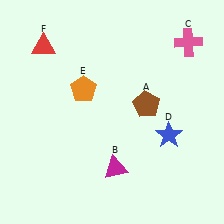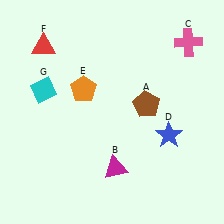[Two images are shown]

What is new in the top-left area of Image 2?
A cyan diamond (G) was added in the top-left area of Image 2.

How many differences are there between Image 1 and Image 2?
There is 1 difference between the two images.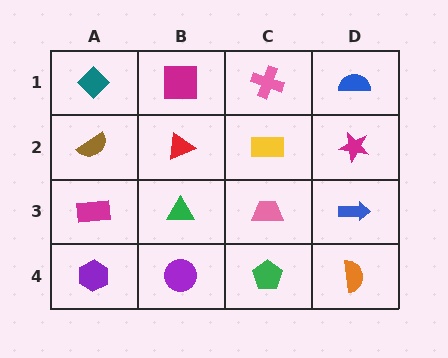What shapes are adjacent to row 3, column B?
A red triangle (row 2, column B), a purple circle (row 4, column B), a magenta rectangle (row 3, column A), a pink trapezoid (row 3, column C).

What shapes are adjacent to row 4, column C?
A pink trapezoid (row 3, column C), a purple circle (row 4, column B), an orange semicircle (row 4, column D).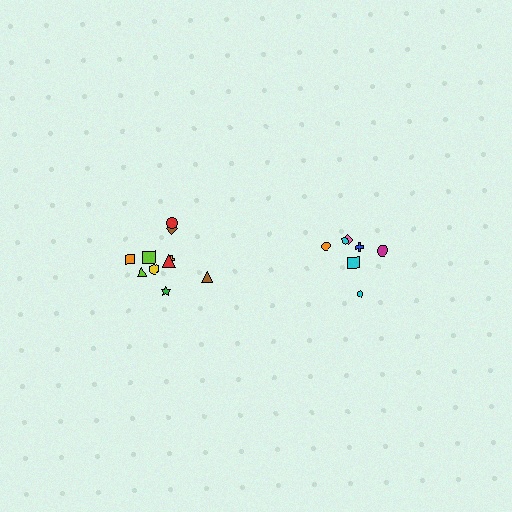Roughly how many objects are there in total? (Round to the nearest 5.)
Roughly 15 objects in total.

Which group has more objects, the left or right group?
The left group.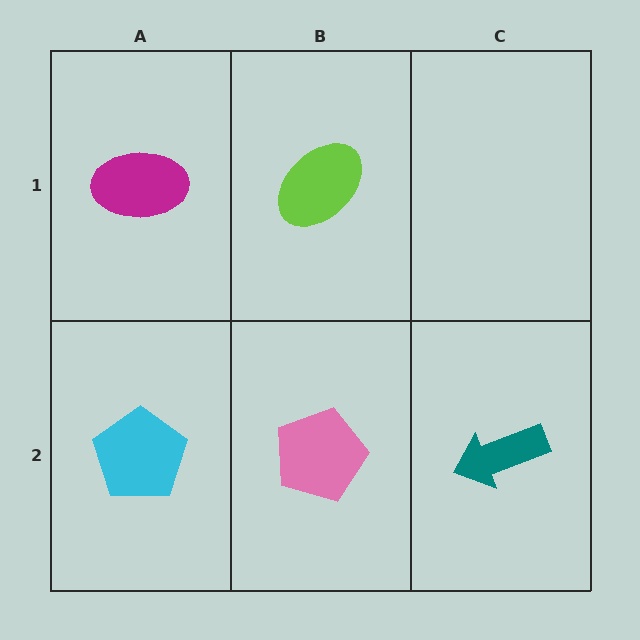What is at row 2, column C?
A teal arrow.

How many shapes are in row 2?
3 shapes.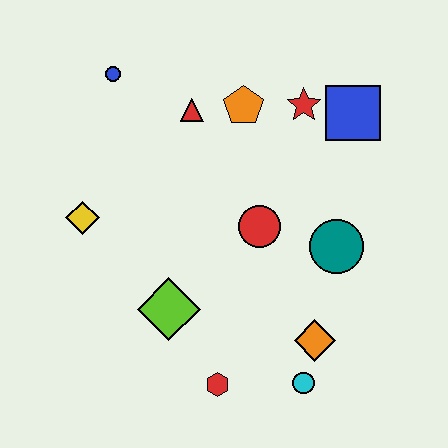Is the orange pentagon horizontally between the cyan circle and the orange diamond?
No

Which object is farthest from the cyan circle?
The blue circle is farthest from the cyan circle.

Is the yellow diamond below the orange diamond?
No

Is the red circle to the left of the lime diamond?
No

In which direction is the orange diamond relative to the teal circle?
The orange diamond is below the teal circle.